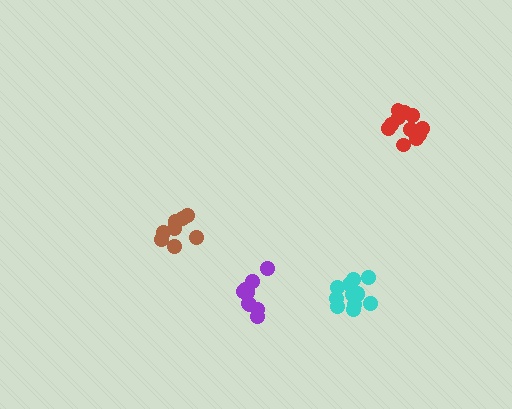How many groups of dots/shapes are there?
There are 4 groups.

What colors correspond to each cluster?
The clusters are colored: brown, purple, cyan, red.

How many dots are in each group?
Group 1: 8 dots, Group 2: 10 dots, Group 3: 12 dots, Group 4: 12 dots (42 total).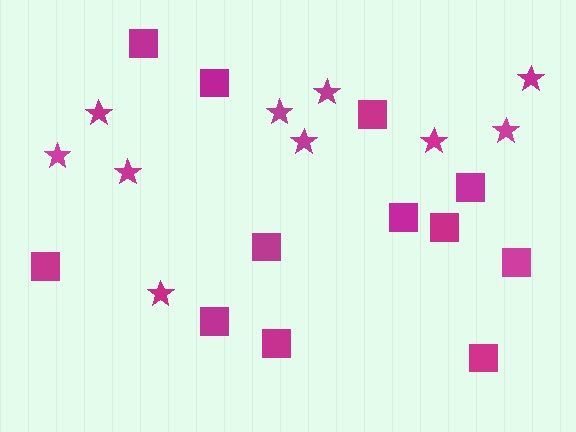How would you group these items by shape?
There are 2 groups: one group of stars (10) and one group of squares (12).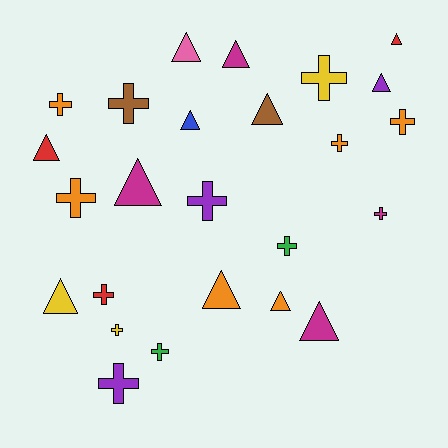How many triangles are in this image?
There are 12 triangles.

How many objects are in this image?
There are 25 objects.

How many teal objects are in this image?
There are no teal objects.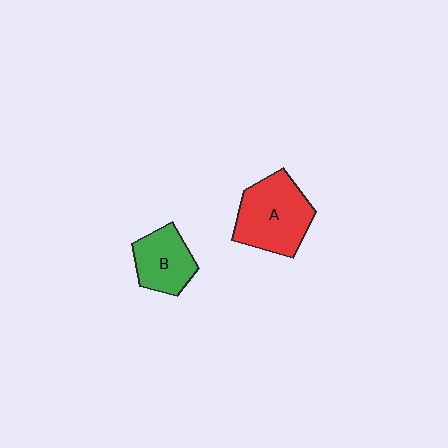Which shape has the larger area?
Shape A (red).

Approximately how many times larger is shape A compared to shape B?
Approximately 1.5 times.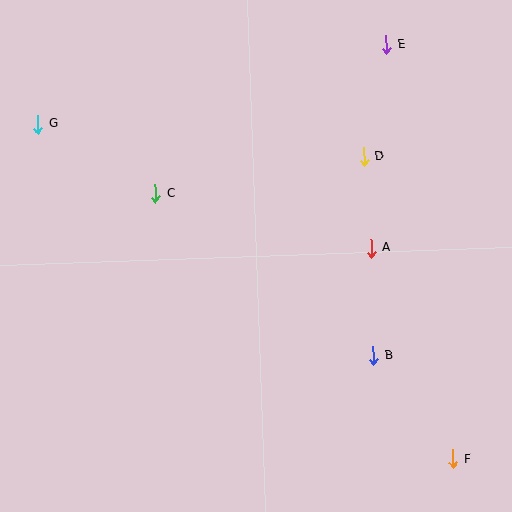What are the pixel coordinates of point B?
Point B is at (374, 356).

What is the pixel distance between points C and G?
The distance between C and G is 136 pixels.